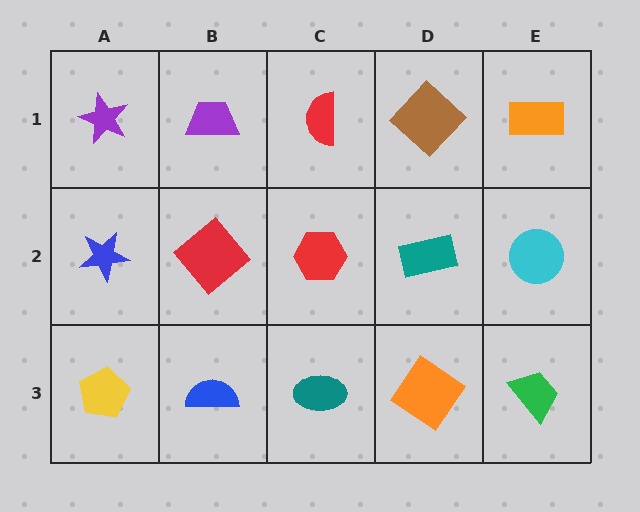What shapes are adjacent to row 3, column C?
A red hexagon (row 2, column C), a blue semicircle (row 3, column B), an orange diamond (row 3, column D).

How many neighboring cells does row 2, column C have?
4.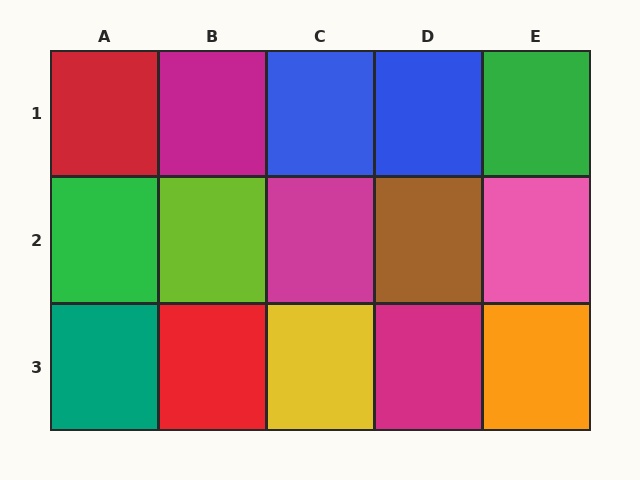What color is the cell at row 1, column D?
Blue.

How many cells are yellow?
1 cell is yellow.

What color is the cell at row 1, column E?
Green.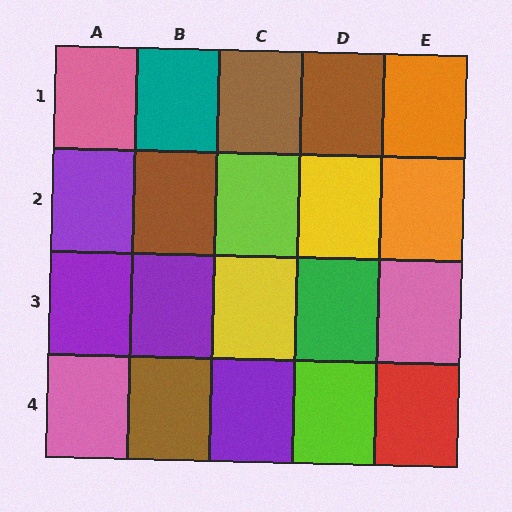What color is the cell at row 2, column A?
Purple.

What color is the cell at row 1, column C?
Brown.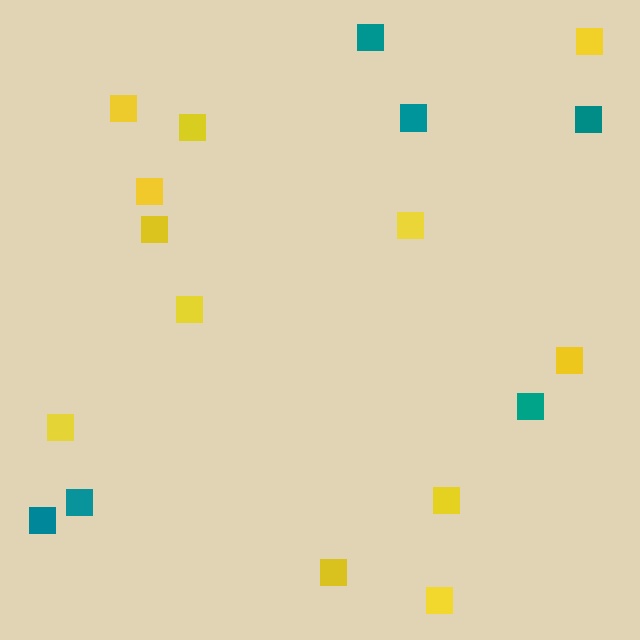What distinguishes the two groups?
There are 2 groups: one group of yellow squares (12) and one group of teal squares (6).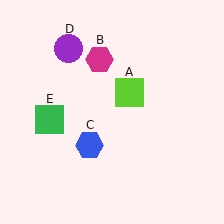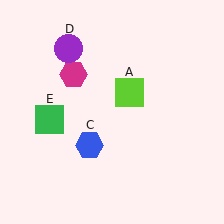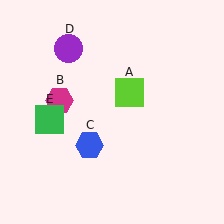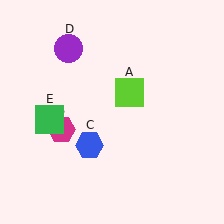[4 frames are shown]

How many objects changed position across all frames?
1 object changed position: magenta hexagon (object B).